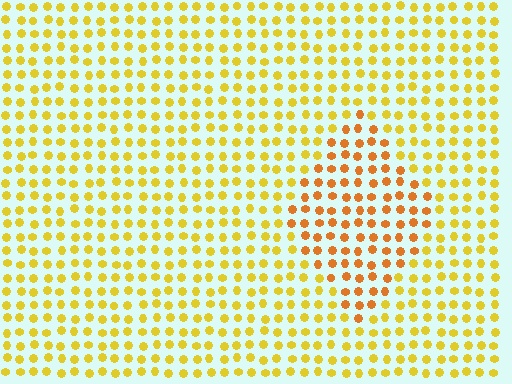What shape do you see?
I see a diamond.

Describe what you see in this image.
The image is filled with small yellow elements in a uniform arrangement. A diamond-shaped region is visible where the elements are tinted to a slightly different hue, forming a subtle color boundary.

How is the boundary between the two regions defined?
The boundary is defined purely by a slight shift in hue (about 28 degrees). Spacing, size, and orientation are identical on both sides.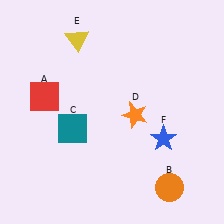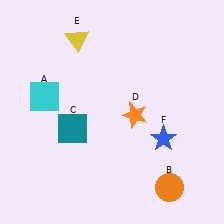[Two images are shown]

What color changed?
The square (A) changed from red in Image 1 to cyan in Image 2.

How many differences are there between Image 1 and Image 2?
There is 1 difference between the two images.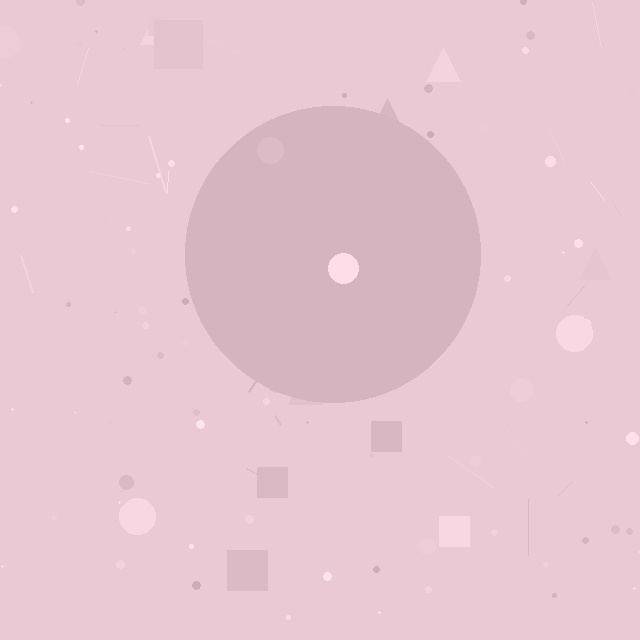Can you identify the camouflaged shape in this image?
The camouflaged shape is a circle.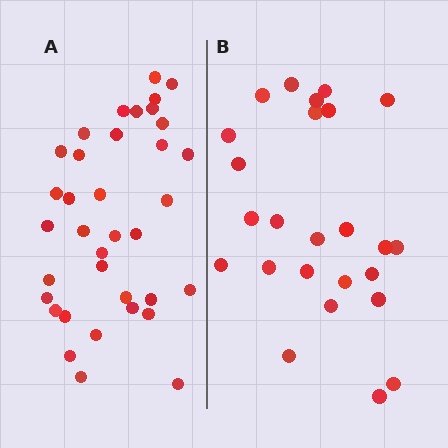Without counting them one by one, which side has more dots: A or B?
Region A (the left region) has more dots.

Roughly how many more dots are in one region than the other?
Region A has roughly 12 or so more dots than region B.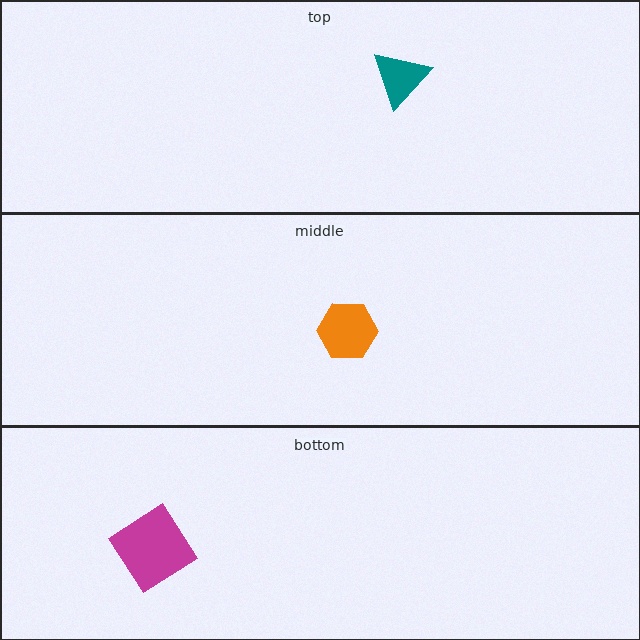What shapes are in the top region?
The teal triangle.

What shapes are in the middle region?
The orange hexagon.